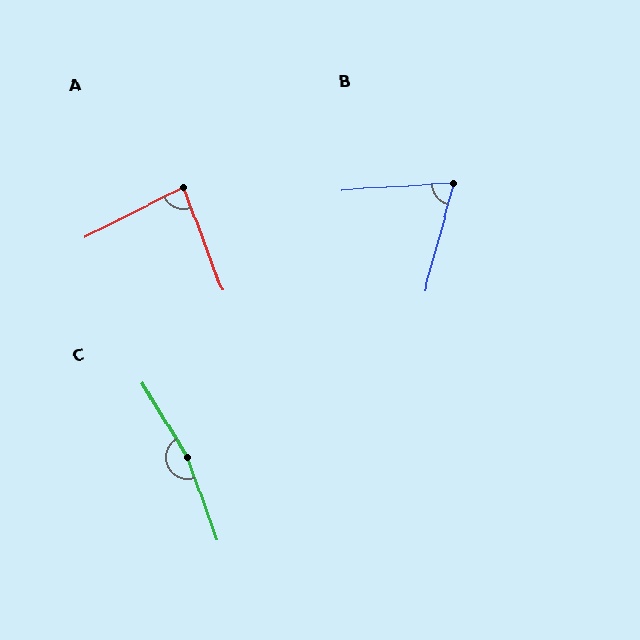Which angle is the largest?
C, at approximately 169 degrees.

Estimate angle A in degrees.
Approximately 84 degrees.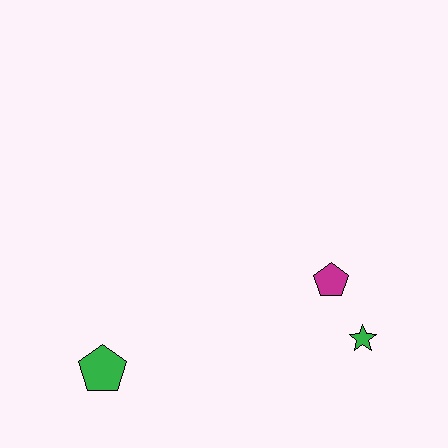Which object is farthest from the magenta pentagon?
The green pentagon is farthest from the magenta pentagon.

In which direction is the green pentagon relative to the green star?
The green pentagon is to the left of the green star.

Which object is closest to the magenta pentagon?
The green star is closest to the magenta pentagon.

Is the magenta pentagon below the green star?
No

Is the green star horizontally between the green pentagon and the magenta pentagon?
No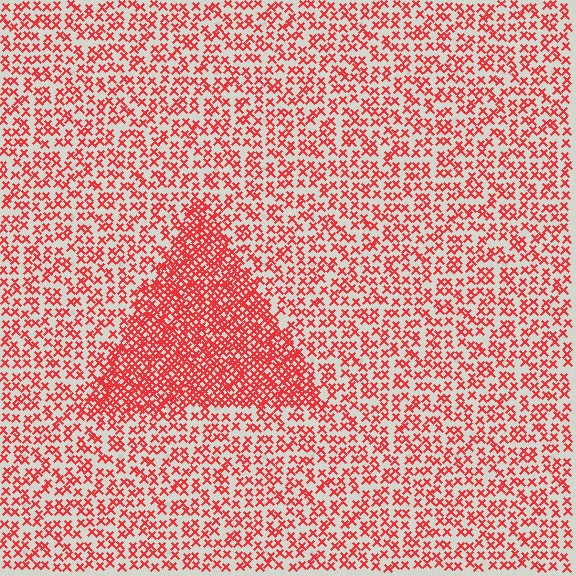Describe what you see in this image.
The image contains small red elements arranged at two different densities. A triangle-shaped region is visible where the elements are more densely packed than the surrounding area.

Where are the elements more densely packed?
The elements are more densely packed inside the triangle boundary.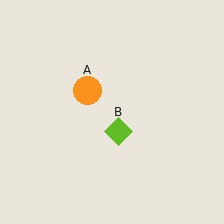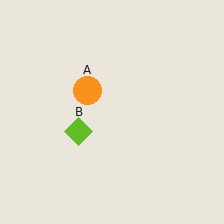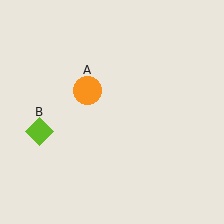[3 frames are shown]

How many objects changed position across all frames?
1 object changed position: lime diamond (object B).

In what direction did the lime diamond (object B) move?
The lime diamond (object B) moved left.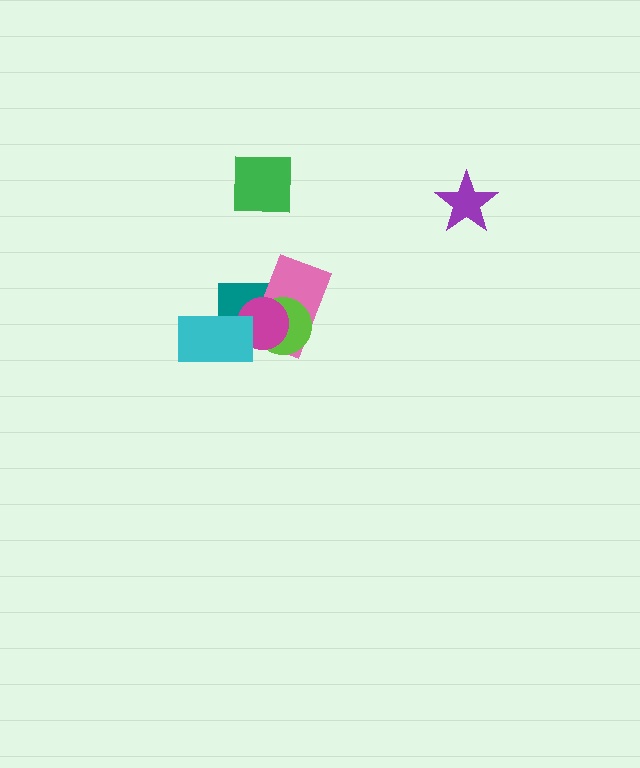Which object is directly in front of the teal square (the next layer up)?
The pink rectangle is directly in front of the teal square.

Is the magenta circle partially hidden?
Yes, it is partially covered by another shape.